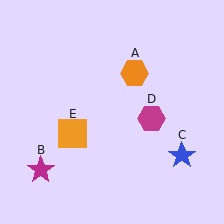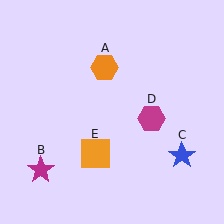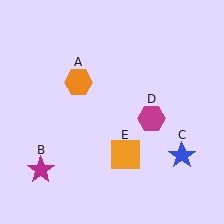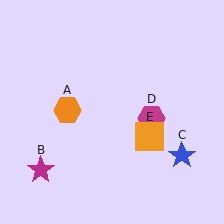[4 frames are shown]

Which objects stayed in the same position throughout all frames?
Magenta star (object B) and blue star (object C) and magenta hexagon (object D) remained stationary.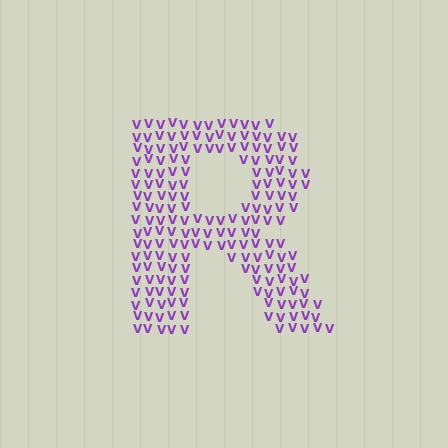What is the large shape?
The large shape is the letter R.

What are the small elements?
The small elements are letter V's.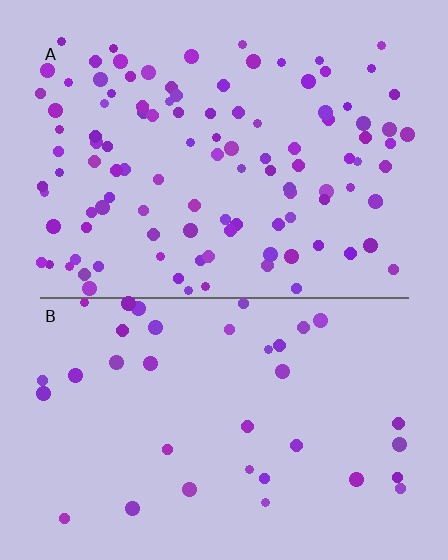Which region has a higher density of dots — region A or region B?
A (the top).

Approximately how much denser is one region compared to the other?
Approximately 3.0× — region A over region B.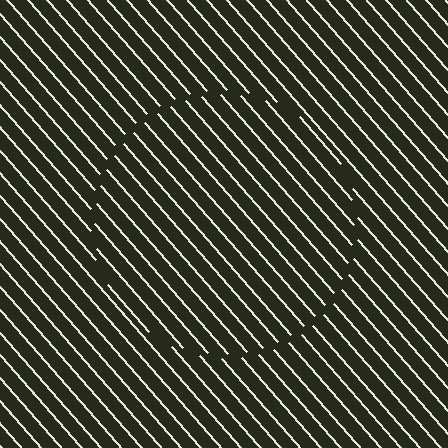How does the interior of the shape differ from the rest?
The interior of the shape contains the same grating, shifted by half a period — the contour is defined by the phase discontinuity where line-ends from the inner and outer gratings abut.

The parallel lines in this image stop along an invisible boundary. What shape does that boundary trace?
An illusory circle. The interior of the shape contains the same grating, shifted by half a period — the contour is defined by the phase discontinuity where line-ends from the inner and outer gratings abut.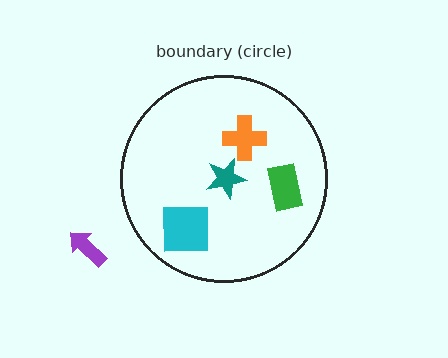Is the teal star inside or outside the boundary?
Inside.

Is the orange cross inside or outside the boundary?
Inside.